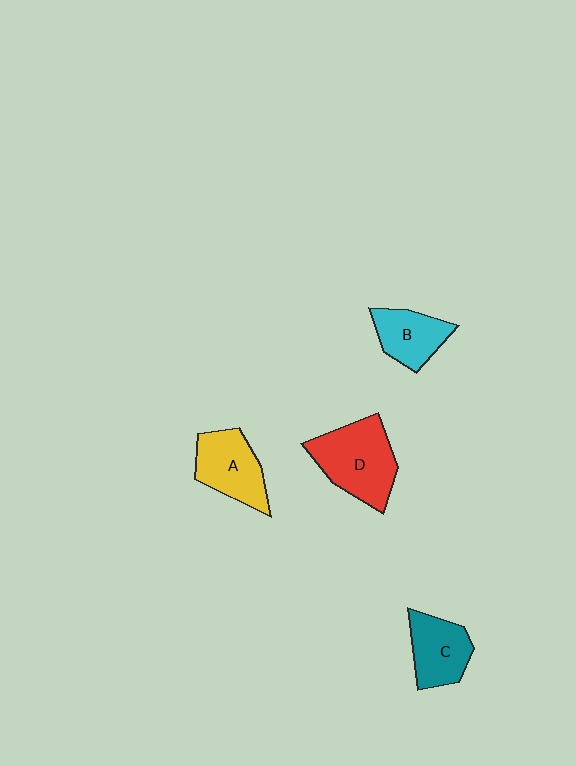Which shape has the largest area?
Shape D (red).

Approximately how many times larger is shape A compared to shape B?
Approximately 1.2 times.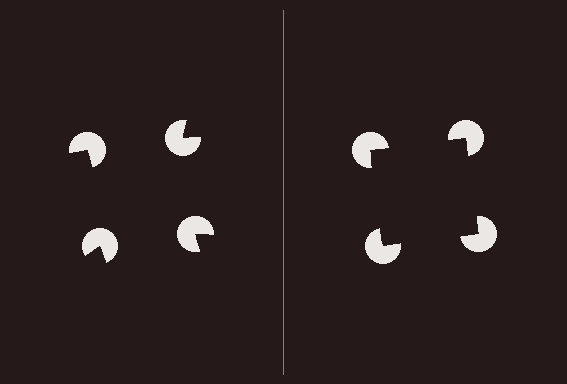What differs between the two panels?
The pac-man discs are positioned identically on both sides; only the wedge orientations differ. On the right they align to a square; on the left they are misaligned.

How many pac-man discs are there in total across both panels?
8 — 4 on each side.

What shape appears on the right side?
An illusory square.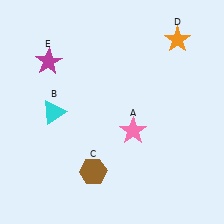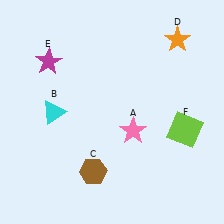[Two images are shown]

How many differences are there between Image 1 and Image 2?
There is 1 difference between the two images.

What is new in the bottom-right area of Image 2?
A lime square (F) was added in the bottom-right area of Image 2.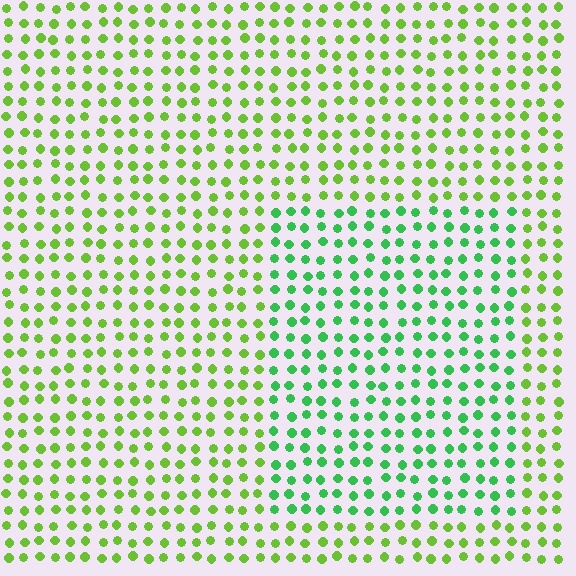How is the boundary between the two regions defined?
The boundary is defined purely by a slight shift in hue (about 37 degrees). Spacing, size, and orientation are identical on both sides.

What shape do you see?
I see a rectangle.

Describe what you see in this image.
The image is filled with small lime elements in a uniform arrangement. A rectangle-shaped region is visible where the elements are tinted to a slightly different hue, forming a subtle color boundary.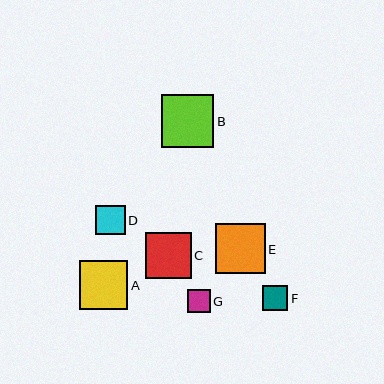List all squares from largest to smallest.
From largest to smallest: B, E, A, C, D, F, G.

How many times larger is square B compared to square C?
Square B is approximately 1.1 times the size of square C.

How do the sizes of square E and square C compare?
Square E and square C are approximately the same size.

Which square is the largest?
Square B is the largest with a size of approximately 52 pixels.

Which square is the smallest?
Square G is the smallest with a size of approximately 23 pixels.